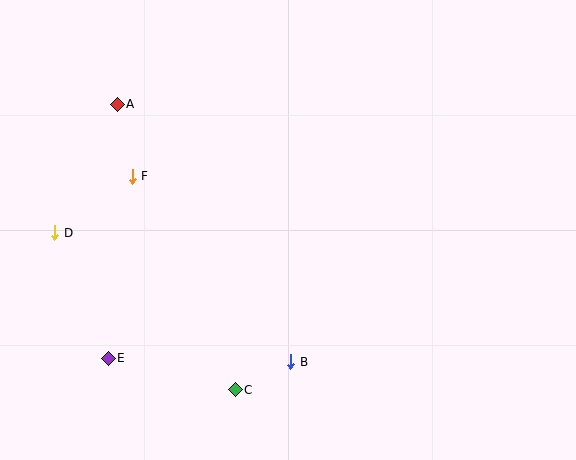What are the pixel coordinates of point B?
Point B is at (291, 362).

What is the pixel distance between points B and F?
The distance between B and F is 244 pixels.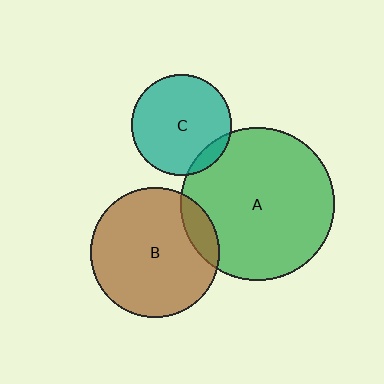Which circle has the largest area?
Circle A (green).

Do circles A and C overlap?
Yes.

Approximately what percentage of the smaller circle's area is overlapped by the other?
Approximately 10%.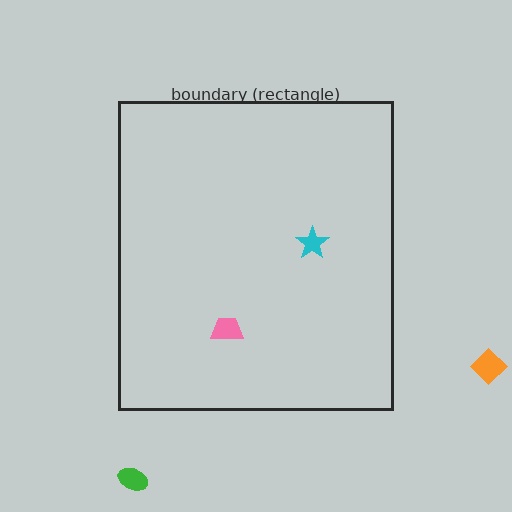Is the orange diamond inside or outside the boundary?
Outside.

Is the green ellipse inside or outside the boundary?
Outside.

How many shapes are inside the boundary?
2 inside, 2 outside.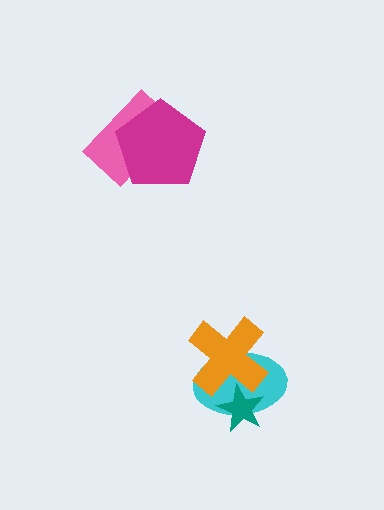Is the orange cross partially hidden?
Yes, it is partially covered by another shape.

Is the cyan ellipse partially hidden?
Yes, it is partially covered by another shape.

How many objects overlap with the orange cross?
2 objects overlap with the orange cross.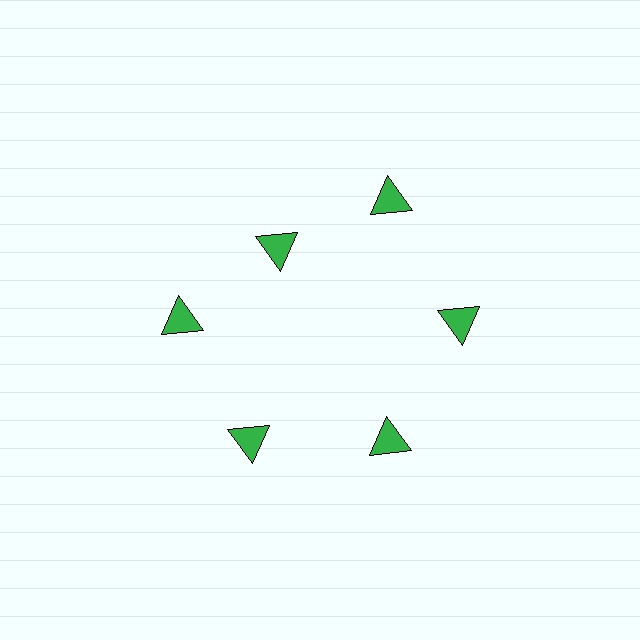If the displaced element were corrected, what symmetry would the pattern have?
It would have 6-fold rotational symmetry — the pattern would map onto itself every 60 degrees.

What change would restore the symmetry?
The symmetry would be restored by moving it outward, back onto the ring so that all 6 triangles sit at equal angles and equal distance from the center.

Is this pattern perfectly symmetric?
No. The 6 green triangles are arranged in a ring, but one element near the 11 o'clock position is pulled inward toward the center, breaking the 6-fold rotational symmetry.